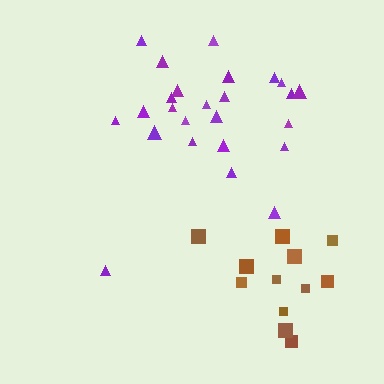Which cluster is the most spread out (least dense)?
Brown.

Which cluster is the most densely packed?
Purple.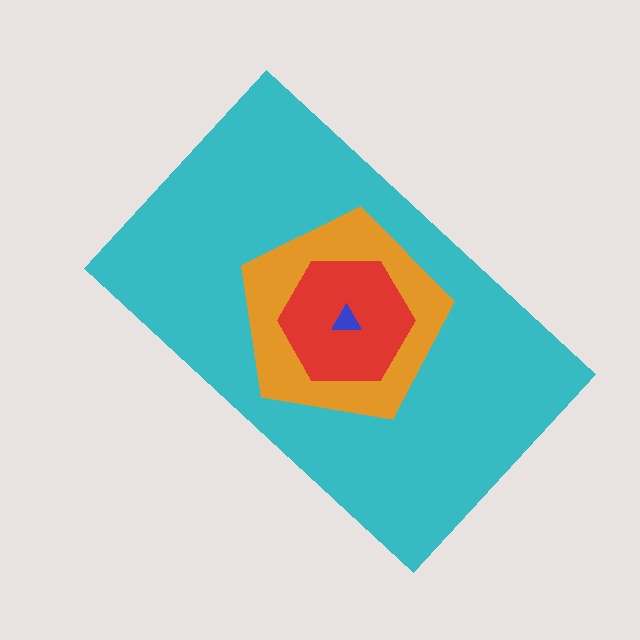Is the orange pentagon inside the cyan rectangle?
Yes.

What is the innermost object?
The blue triangle.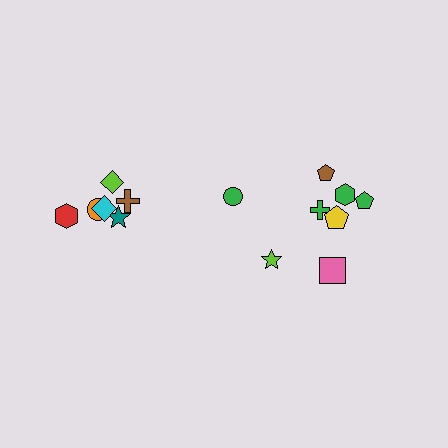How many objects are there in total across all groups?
There are 14 objects.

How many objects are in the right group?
There are 8 objects.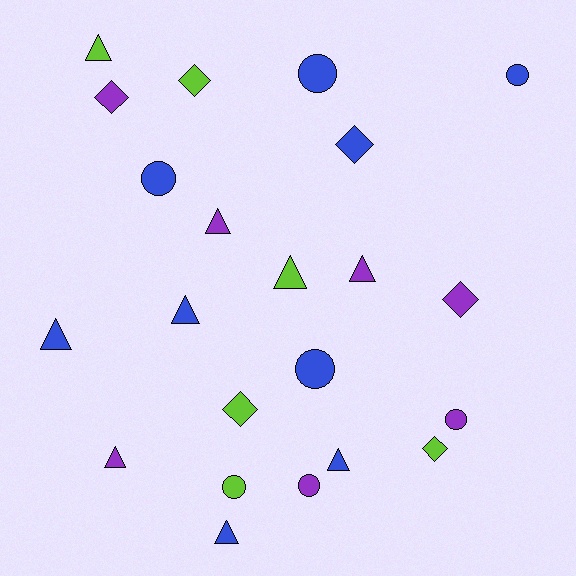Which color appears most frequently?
Blue, with 9 objects.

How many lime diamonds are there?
There are 3 lime diamonds.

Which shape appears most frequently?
Triangle, with 9 objects.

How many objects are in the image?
There are 22 objects.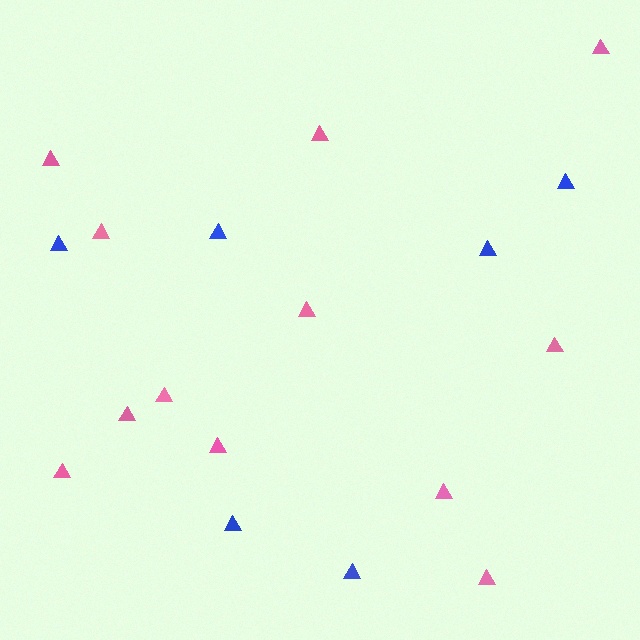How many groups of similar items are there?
There are 2 groups: one group of blue triangles (6) and one group of pink triangles (12).